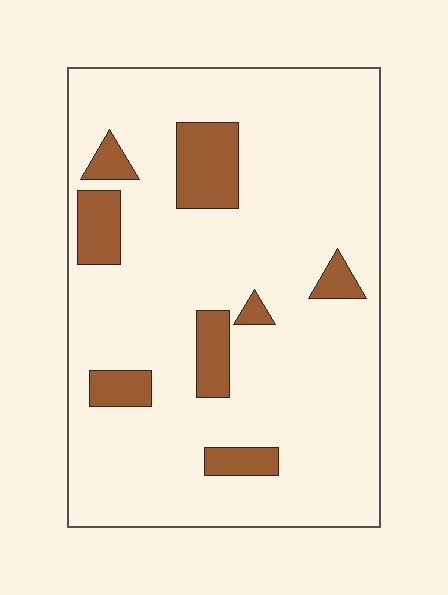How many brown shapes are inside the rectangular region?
8.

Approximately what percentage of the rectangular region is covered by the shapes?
Approximately 15%.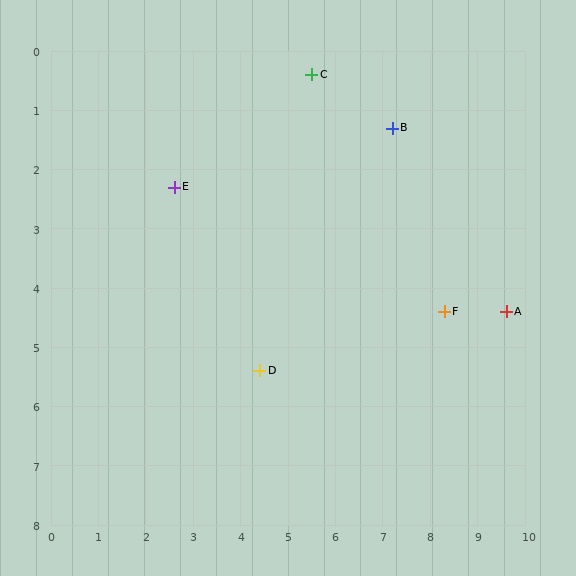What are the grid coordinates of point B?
Point B is at approximately (7.2, 1.3).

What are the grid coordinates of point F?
Point F is at approximately (8.3, 4.4).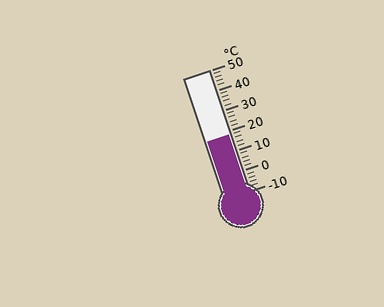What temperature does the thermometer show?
The thermometer shows approximately 18°C.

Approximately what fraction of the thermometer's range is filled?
The thermometer is filled to approximately 45% of its range.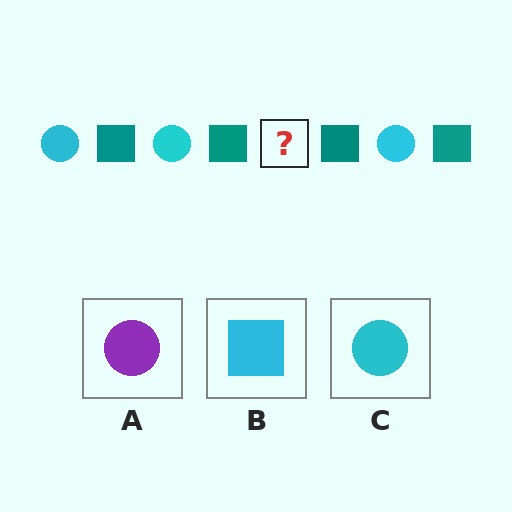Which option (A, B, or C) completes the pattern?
C.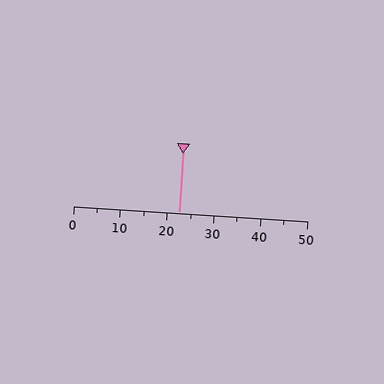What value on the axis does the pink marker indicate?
The marker indicates approximately 22.5.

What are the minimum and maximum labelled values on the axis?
The axis runs from 0 to 50.